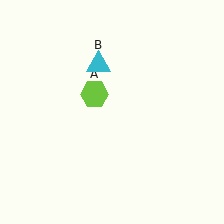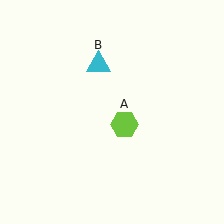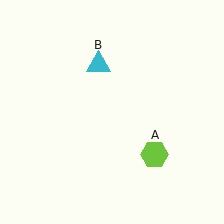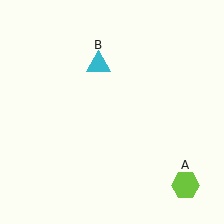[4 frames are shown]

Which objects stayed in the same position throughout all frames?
Cyan triangle (object B) remained stationary.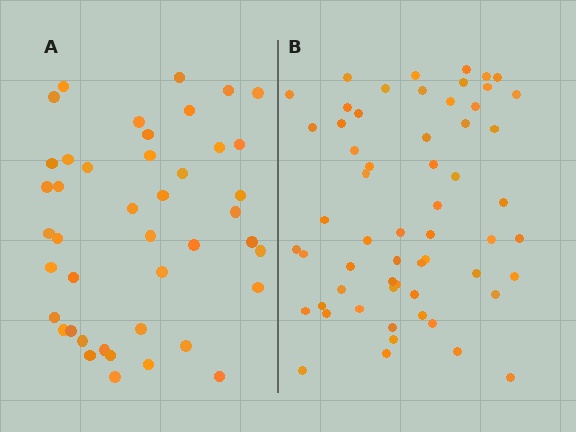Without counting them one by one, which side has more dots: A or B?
Region B (the right region) has more dots.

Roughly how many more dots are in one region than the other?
Region B has approximately 15 more dots than region A.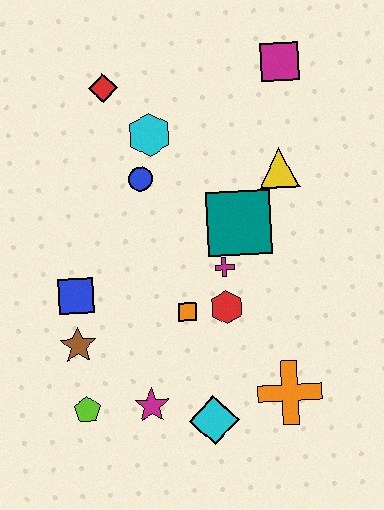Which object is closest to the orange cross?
The cyan diamond is closest to the orange cross.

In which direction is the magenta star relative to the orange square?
The magenta star is below the orange square.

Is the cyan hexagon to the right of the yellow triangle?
No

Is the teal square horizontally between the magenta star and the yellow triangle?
Yes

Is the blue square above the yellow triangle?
No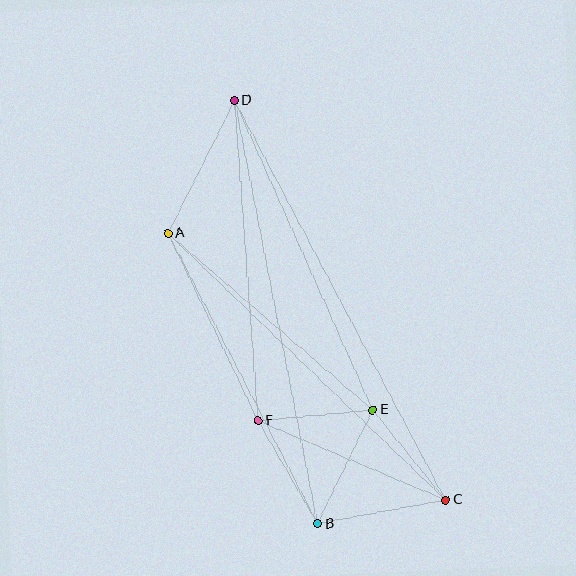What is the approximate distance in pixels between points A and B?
The distance between A and B is approximately 327 pixels.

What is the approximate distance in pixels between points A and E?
The distance between A and E is approximately 271 pixels.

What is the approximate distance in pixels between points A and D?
The distance between A and D is approximately 149 pixels.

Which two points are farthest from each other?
Points C and D are farthest from each other.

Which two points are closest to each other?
Points E and F are closest to each other.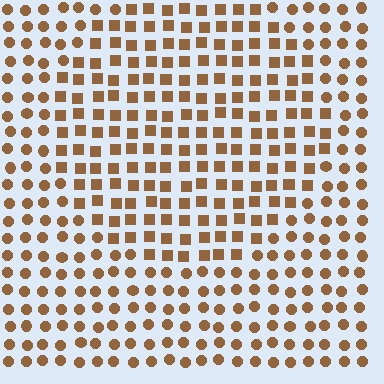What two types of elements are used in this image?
The image uses squares inside the circle region and circles outside it.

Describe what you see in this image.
The image is filled with small brown elements arranged in a uniform grid. A circle-shaped region contains squares, while the surrounding area contains circles. The boundary is defined purely by the change in element shape.